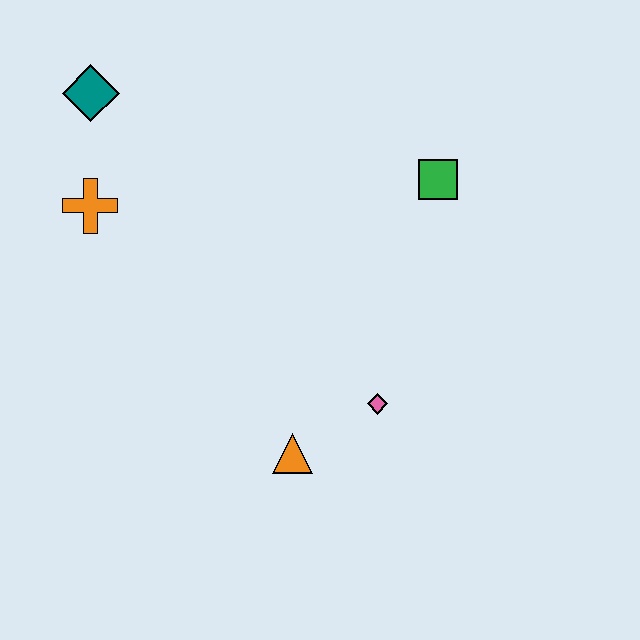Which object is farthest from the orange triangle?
The teal diamond is farthest from the orange triangle.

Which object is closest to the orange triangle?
The pink diamond is closest to the orange triangle.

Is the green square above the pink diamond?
Yes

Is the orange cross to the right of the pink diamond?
No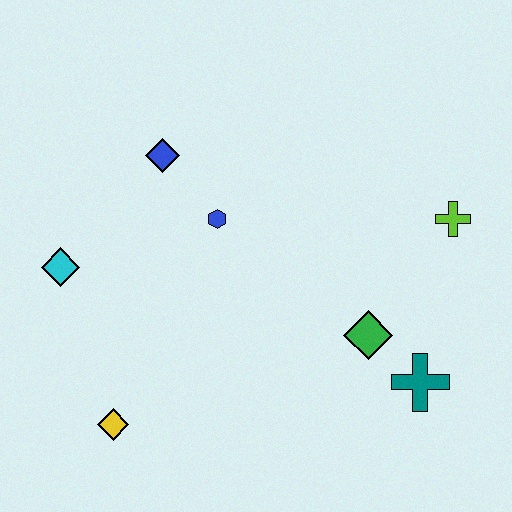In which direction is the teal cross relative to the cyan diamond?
The teal cross is to the right of the cyan diamond.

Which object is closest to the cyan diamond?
The blue diamond is closest to the cyan diamond.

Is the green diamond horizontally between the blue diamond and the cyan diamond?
No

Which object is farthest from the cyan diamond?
The lime cross is farthest from the cyan diamond.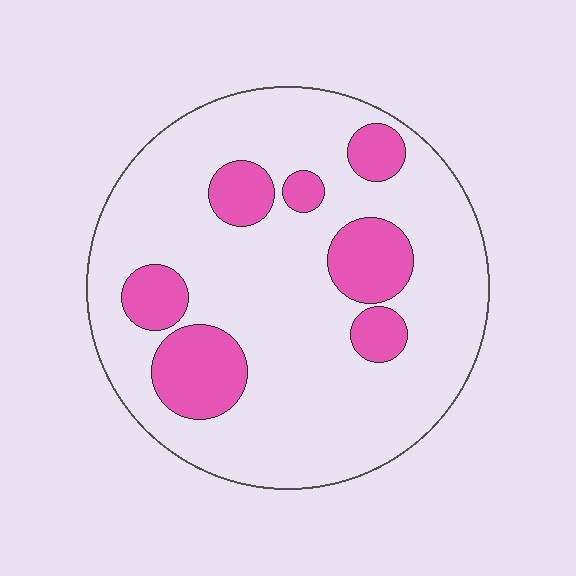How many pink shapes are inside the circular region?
7.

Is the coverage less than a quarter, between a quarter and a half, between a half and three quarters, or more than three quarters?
Less than a quarter.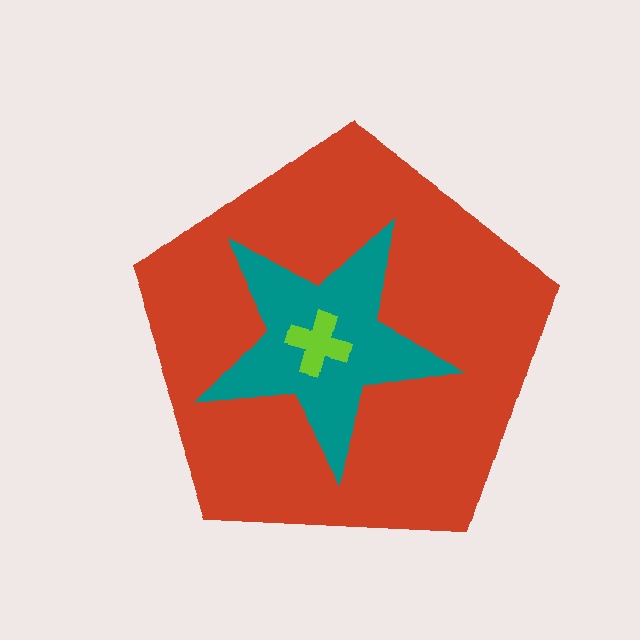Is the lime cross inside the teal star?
Yes.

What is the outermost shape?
The red pentagon.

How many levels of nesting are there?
3.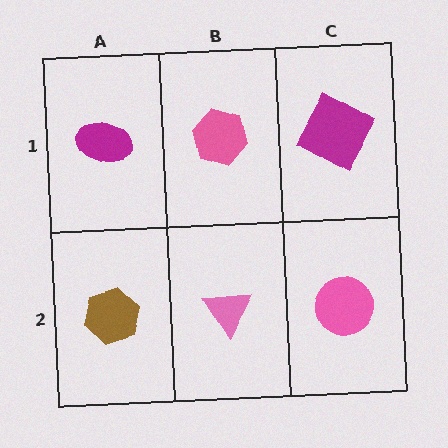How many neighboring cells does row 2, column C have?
2.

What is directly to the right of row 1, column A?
A pink hexagon.